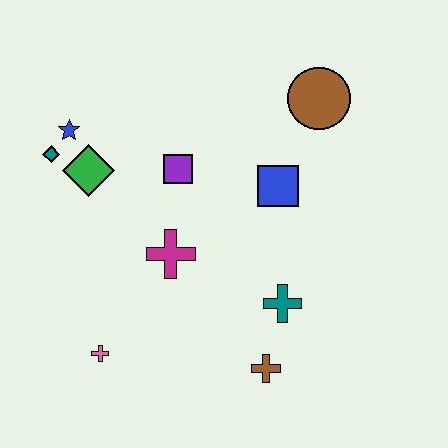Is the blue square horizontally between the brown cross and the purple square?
No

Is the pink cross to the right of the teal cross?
No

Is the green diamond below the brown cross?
No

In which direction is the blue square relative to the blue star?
The blue square is to the right of the blue star.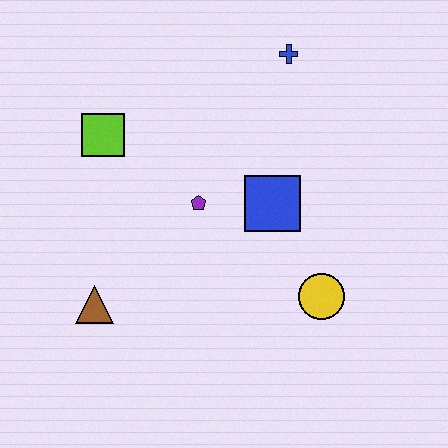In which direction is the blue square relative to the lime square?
The blue square is to the right of the lime square.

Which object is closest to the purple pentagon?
The blue square is closest to the purple pentagon.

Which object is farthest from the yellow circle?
The lime square is farthest from the yellow circle.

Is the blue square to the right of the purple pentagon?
Yes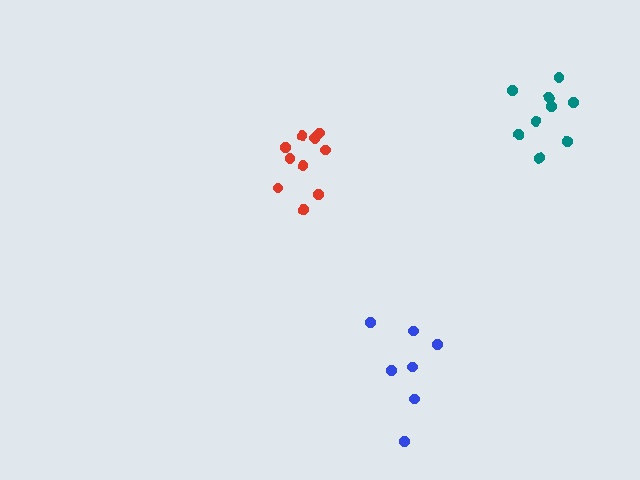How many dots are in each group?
Group 1: 11 dots, Group 2: 9 dots, Group 3: 7 dots (27 total).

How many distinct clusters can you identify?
There are 3 distinct clusters.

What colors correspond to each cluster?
The clusters are colored: red, teal, blue.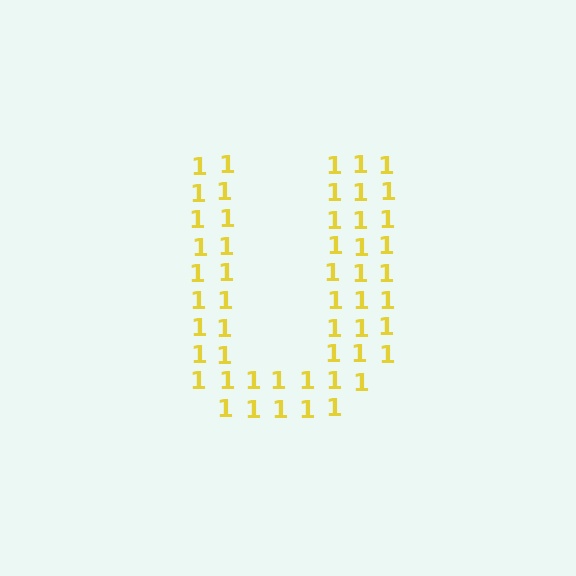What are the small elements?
The small elements are digit 1's.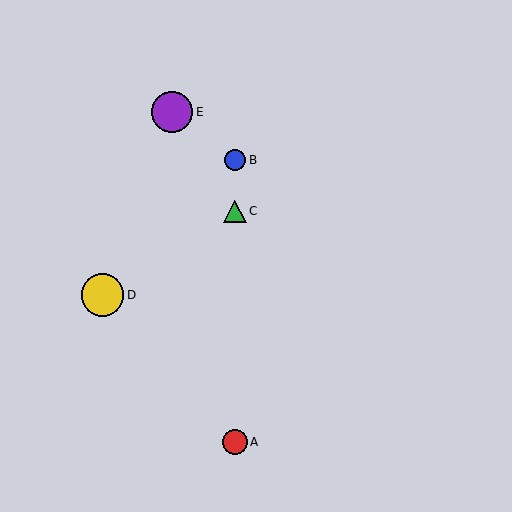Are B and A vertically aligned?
Yes, both are at x≈235.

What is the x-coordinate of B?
Object B is at x≈235.